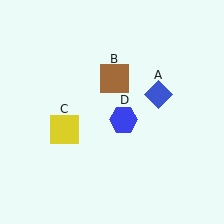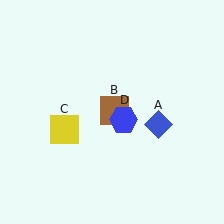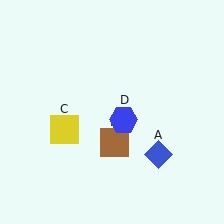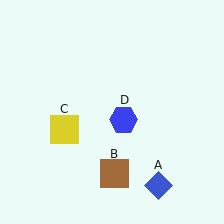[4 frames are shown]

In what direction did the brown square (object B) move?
The brown square (object B) moved down.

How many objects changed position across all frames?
2 objects changed position: blue diamond (object A), brown square (object B).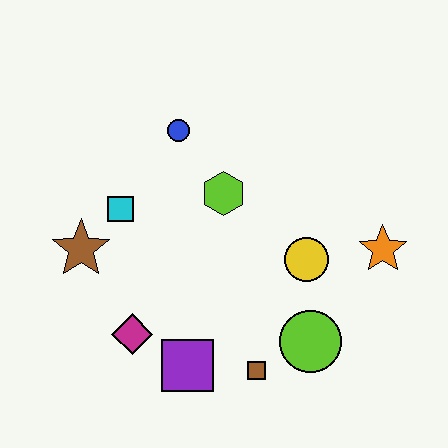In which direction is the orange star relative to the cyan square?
The orange star is to the right of the cyan square.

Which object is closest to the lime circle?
The brown square is closest to the lime circle.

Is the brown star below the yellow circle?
No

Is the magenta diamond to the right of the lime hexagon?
No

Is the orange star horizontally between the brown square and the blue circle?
No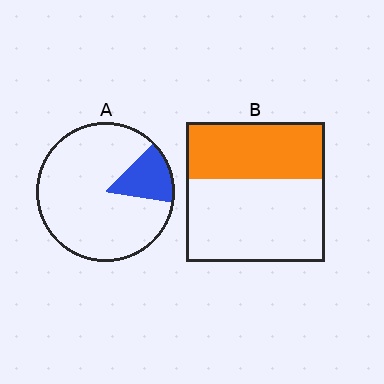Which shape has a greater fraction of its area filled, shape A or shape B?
Shape B.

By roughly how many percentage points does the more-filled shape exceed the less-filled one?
By roughly 25 percentage points (B over A).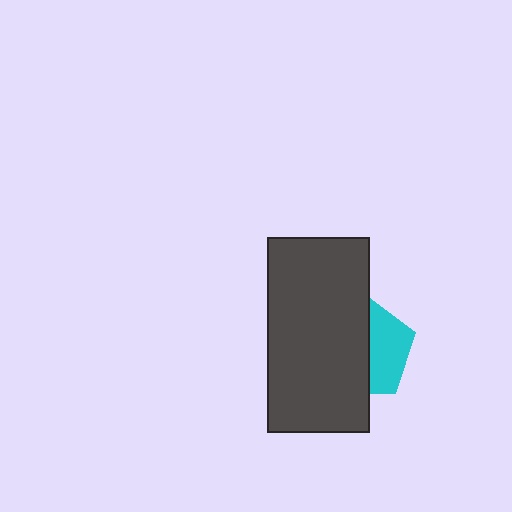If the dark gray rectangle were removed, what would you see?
You would see the complete cyan pentagon.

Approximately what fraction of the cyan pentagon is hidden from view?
Roughly 59% of the cyan pentagon is hidden behind the dark gray rectangle.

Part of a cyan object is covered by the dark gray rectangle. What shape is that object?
It is a pentagon.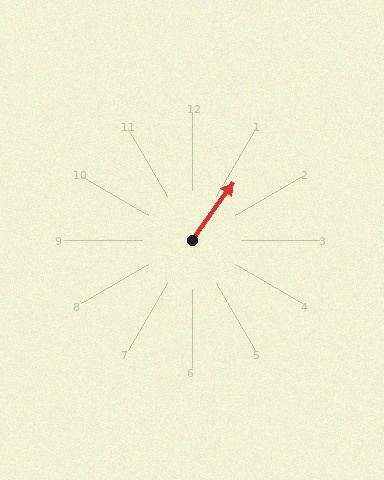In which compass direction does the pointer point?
Northeast.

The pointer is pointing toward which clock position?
Roughly 1 o'clock.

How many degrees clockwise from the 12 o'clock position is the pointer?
Approximately 36 degrees.